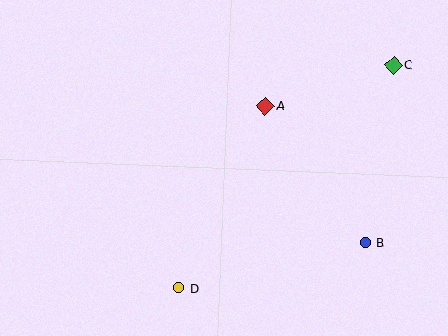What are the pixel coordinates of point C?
Point C is at (394, 65).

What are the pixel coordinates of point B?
Point B is at (365, 243).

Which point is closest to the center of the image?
Point A at (265, 106) is closest to the center.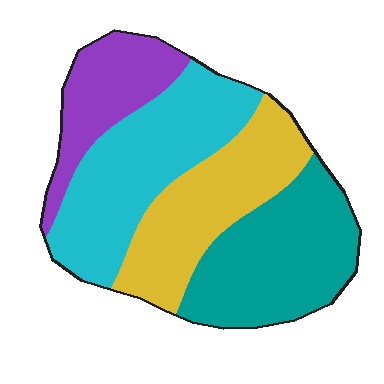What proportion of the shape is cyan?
Cyan covers about 30% of the shape.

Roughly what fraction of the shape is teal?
Teal takes up about one quarter (1/4) of the shape.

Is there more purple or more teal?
Teal.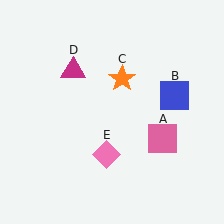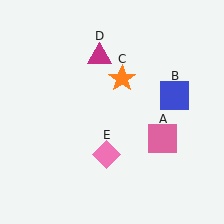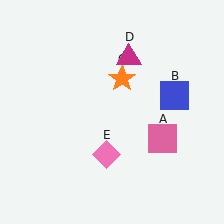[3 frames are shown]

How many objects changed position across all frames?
1 object changed position: magenta triangle (object D).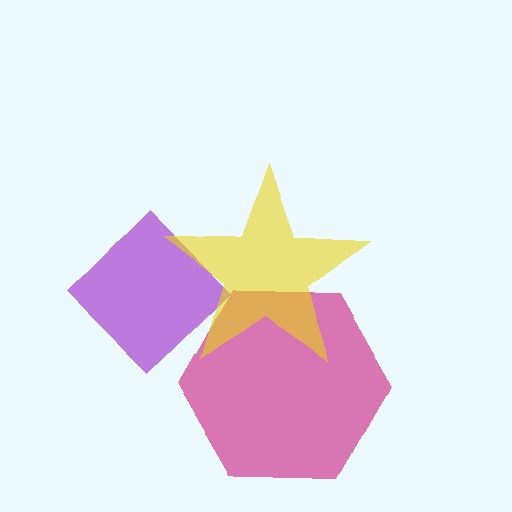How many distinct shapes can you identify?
There are 3 distinct shapes: a purple diamond, a magenta hexagon, a yellow star.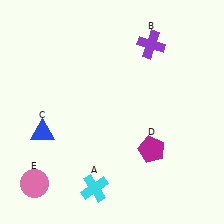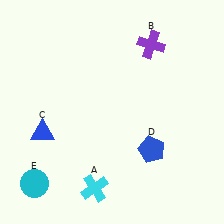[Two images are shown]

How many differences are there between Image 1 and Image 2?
There are 2 differences between the two images.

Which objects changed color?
D changed from magenta to blue. E changed from pink to cyan.